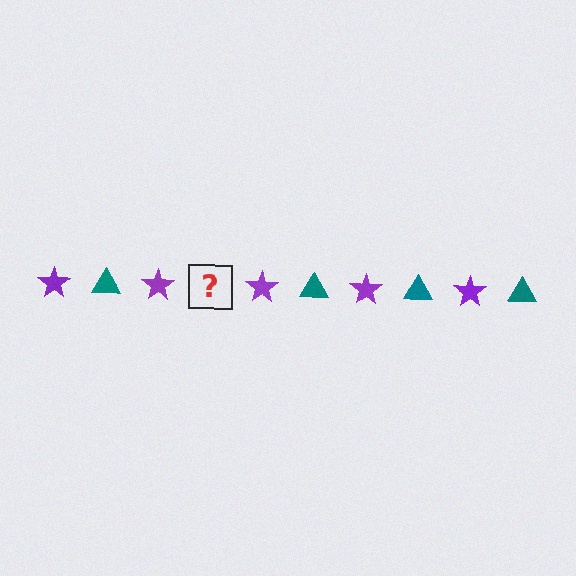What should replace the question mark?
The question mark should be replaced with a teal triangle.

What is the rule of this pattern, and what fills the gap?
The rule is that the pattern alternates between purple star and teal triangle. The gap should be filled with a teal triangle.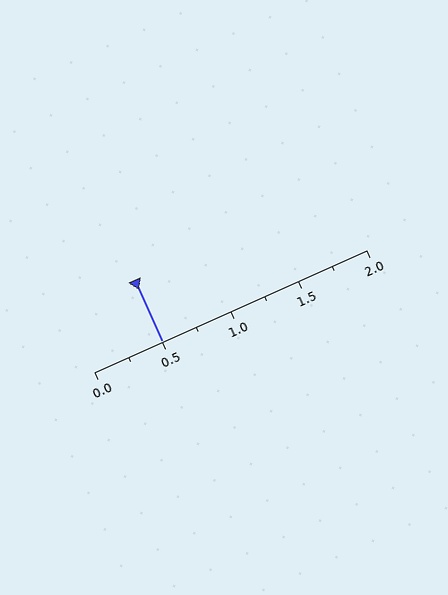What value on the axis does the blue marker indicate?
The marker indicates approximately 0.5.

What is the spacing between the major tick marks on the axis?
The major ticks are spaced 0.5 apart.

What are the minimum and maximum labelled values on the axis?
The axis runs from 0.0 to 2.0.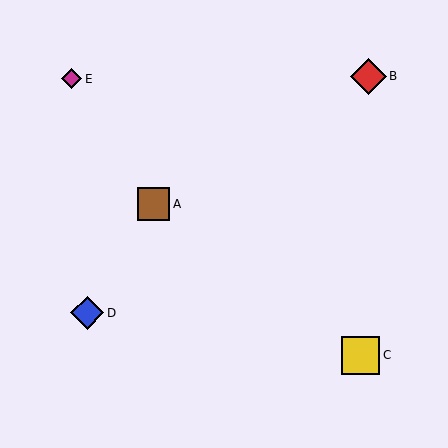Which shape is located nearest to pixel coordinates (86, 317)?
The blue diamond (labeled D) at (87, 313) is nearest to that location.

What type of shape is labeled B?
Shape B is a red diamond.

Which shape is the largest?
The yellow square (labeled C) is the largest.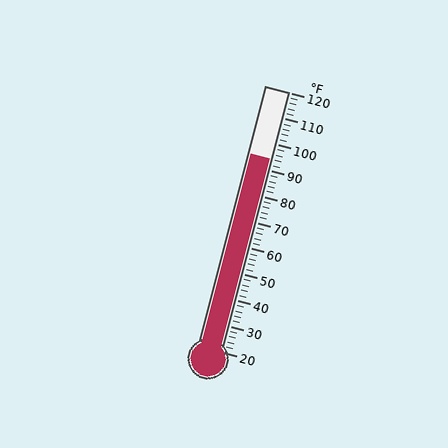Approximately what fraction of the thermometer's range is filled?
The thermometer is filled to approximately 75% of its range.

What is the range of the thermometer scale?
The thermometer scale ranges from 20°F to 120°F.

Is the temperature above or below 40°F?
The temperature is above 40°F.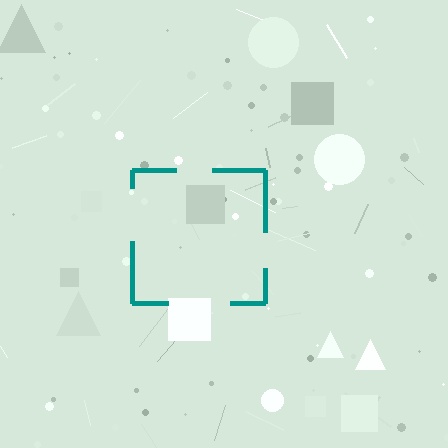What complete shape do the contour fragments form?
The contour fragments form a square.